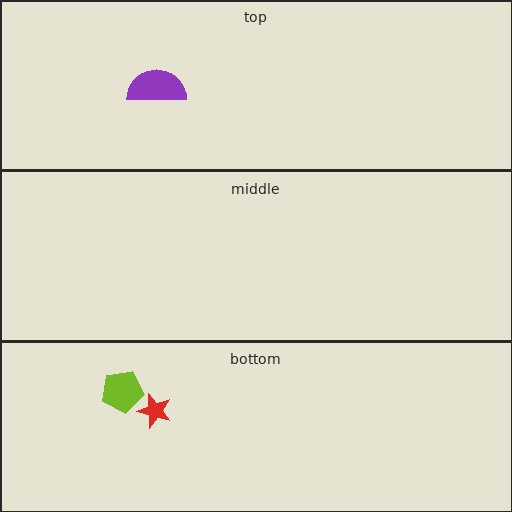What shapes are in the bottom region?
The lime pentagon, the red star.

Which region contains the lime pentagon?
The bottom region.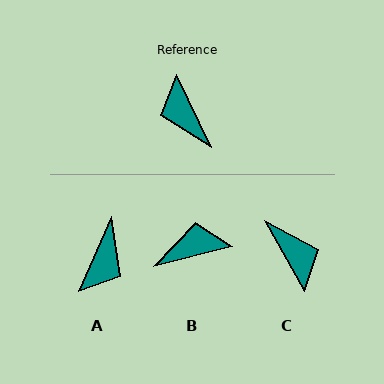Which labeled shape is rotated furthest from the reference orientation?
C, about 177 degrees away.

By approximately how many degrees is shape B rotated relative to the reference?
Approximately 102 degrees clockwise.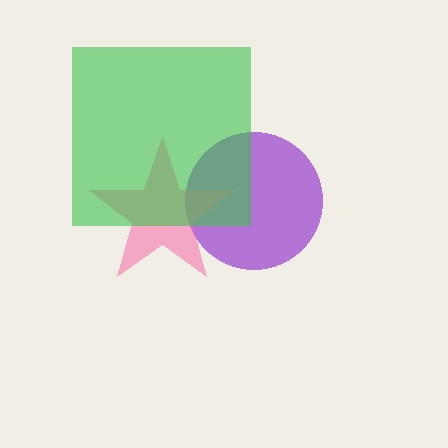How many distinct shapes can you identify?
There are 3 distinct shapes: a purple circle, a pink star, a green square.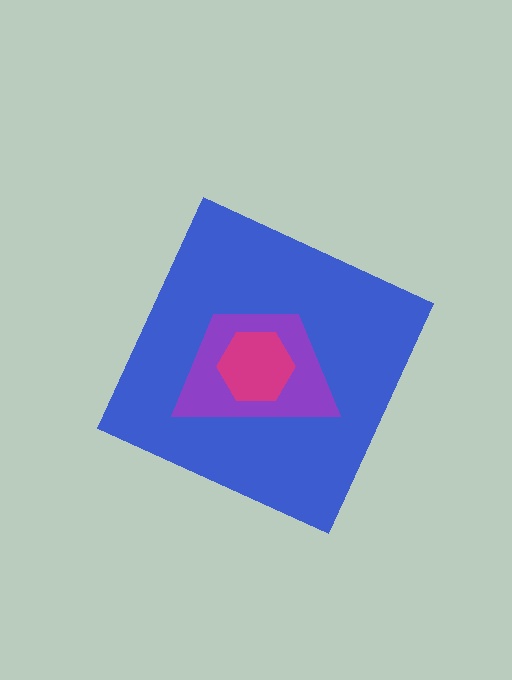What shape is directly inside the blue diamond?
The purple trapezoid.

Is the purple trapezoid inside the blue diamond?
Yes.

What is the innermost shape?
The magenta hexagon.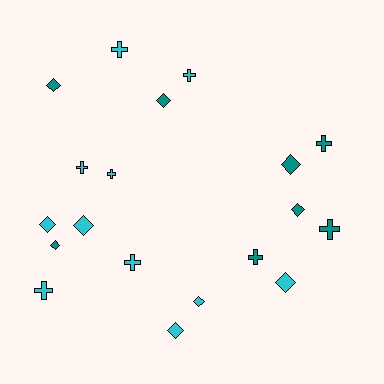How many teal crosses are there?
There are 3 teal crosses.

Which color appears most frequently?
Cyan, with 11 objects.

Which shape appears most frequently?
Diamond, with 10 objects.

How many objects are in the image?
There are 19 objects.